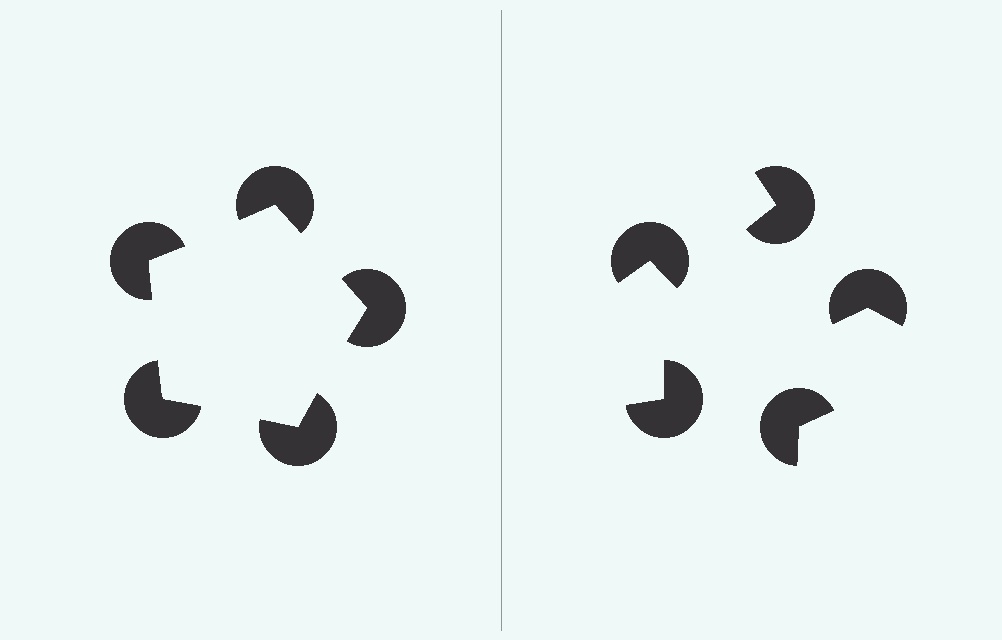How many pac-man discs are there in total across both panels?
10 — 5 on each side.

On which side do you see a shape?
An illusory pentagon appears on the left side. On the right side the wedge cuts are rotated, so no coherent shape forms.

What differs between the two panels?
The pac-man discs are positioned identically on both sides; only the wedge orientations differ. On the left they align to a pentagon; on the right they are misaligned.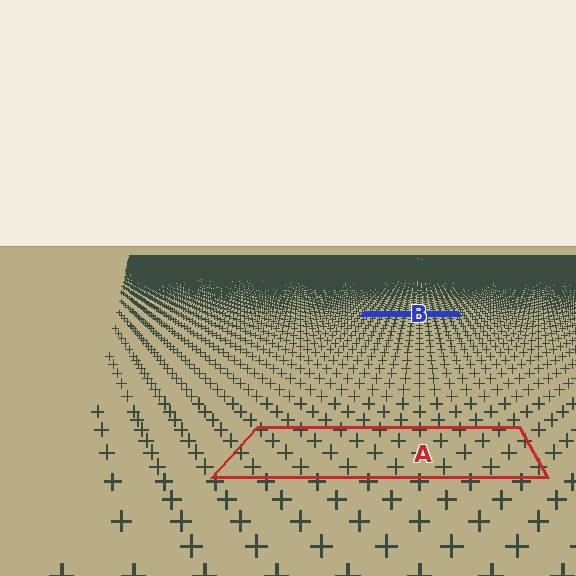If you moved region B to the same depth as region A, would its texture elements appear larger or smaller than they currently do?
They would appear larger. At a closer depth, the same texture elements are projected at a bigger on-screen size.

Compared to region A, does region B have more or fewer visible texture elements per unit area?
Region B has more texture elements per unit area — they are packed more densely because it is farther away.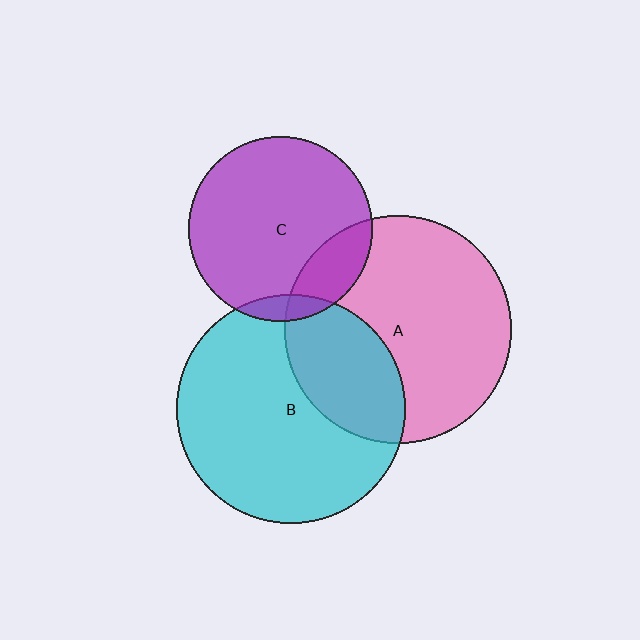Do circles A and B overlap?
Yes.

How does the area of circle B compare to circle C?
Approximately 1.5 times.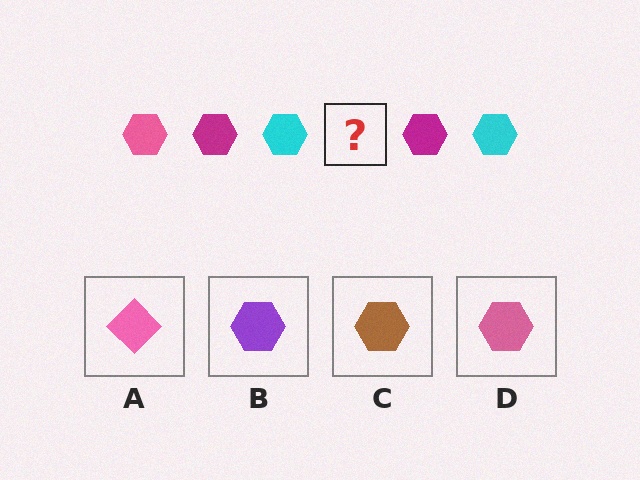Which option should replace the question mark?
Option D.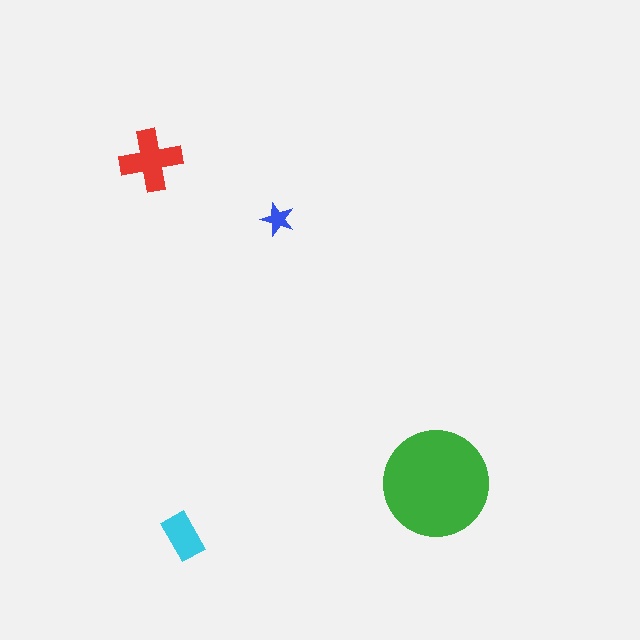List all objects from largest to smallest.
The green circle, the red cross, the cyan rectangle, the blue star.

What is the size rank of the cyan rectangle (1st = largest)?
3rd.